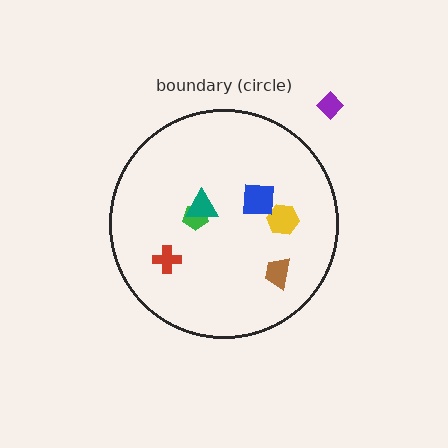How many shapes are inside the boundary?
6 inside, 1 outside.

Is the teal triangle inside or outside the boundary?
Inside.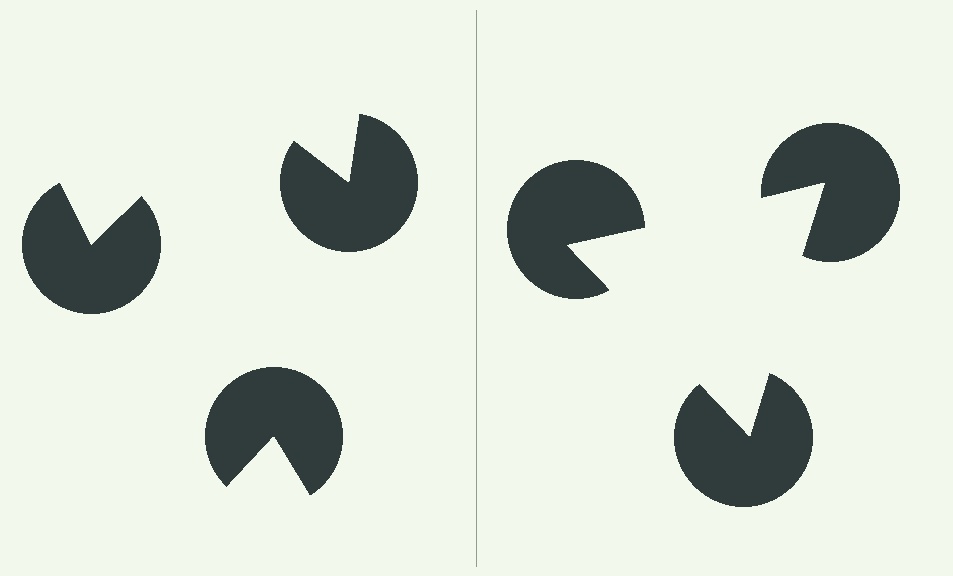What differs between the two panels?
The pac-man discs are positioned identically on both sides; only the wedge orientations differ. On the right they align to a triangle; on the left they are misaligned.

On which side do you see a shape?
An illusory triangle appears on the right side. On the left side the wedge cuts are rotated, so no coherent shape forms.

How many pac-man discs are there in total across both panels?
6 — 3 on each side.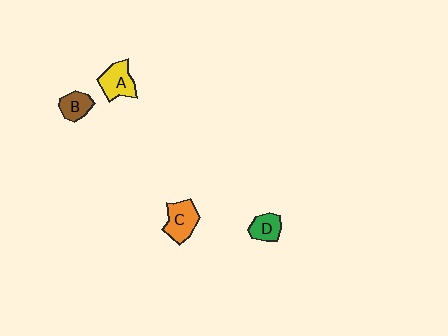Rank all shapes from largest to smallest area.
From largest to smallest: C (orange), A (yellow), B (brown), D (green).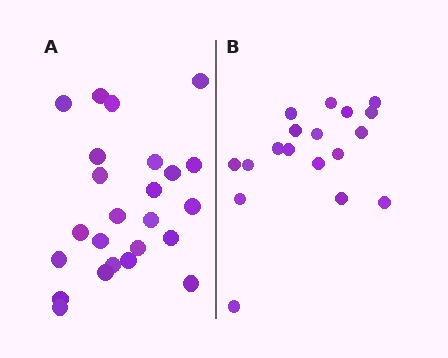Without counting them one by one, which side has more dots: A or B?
Region A (the left region) has more dots.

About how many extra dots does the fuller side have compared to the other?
Region A has about 6 more dots than region B.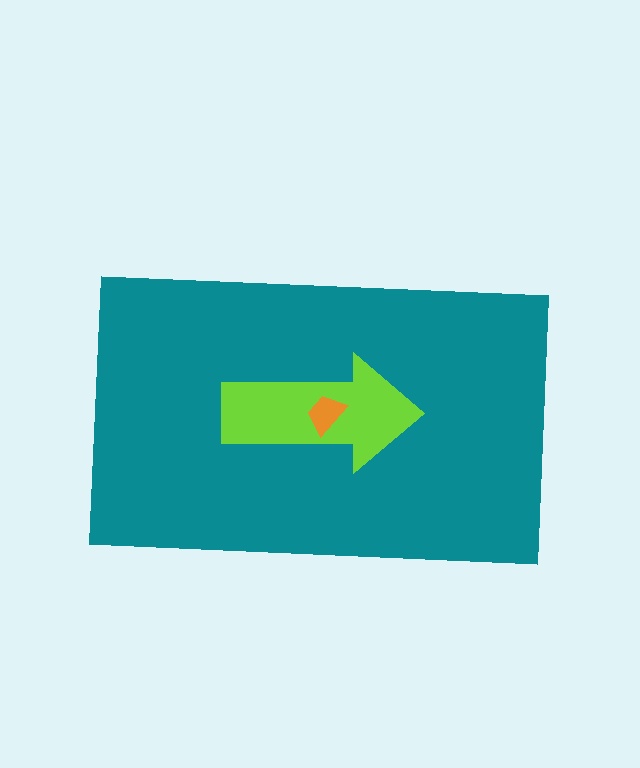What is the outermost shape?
The teal rectangle.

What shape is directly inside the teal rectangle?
The lime arrow.